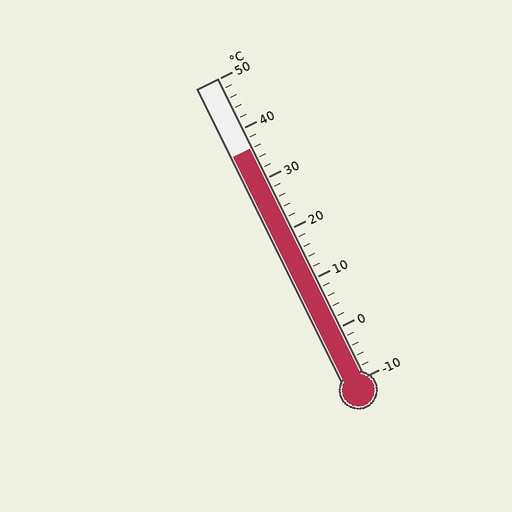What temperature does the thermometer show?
The thermometer shows approximately 36°C.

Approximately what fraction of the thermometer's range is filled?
The thermometer is filled to approximately 75% of its range.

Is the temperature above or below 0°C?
The temperature is above 0°C.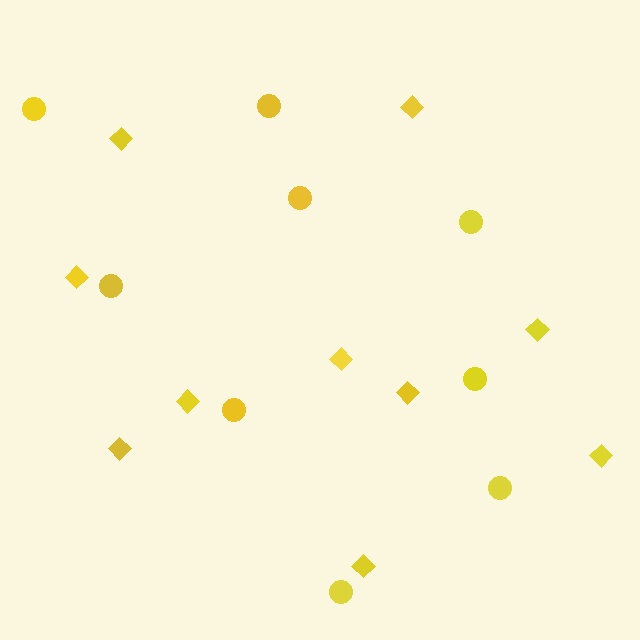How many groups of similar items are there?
There are 2 groups: one group of diamonds (10) and one group of circles (9).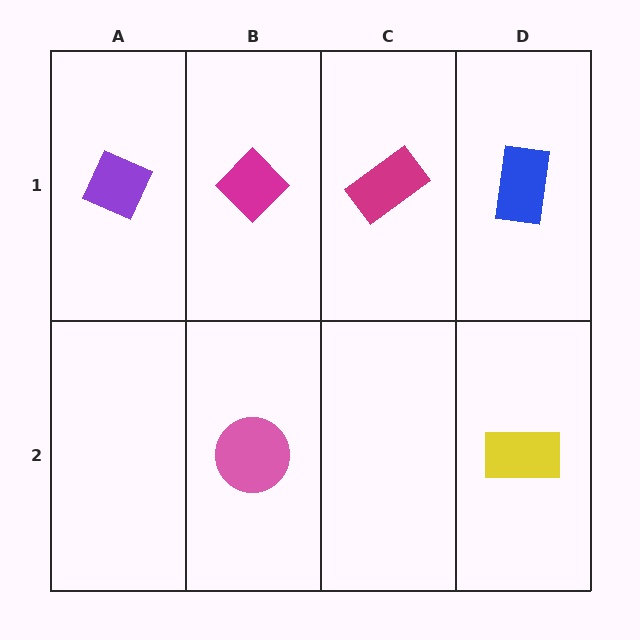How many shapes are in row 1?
4 shapes.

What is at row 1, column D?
A blue rectangle.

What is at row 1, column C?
A magenta rectangle.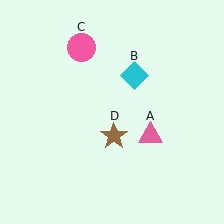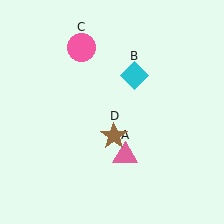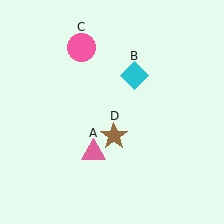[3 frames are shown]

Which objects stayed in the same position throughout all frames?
Cyan diamond (object B) and pink circle (object C) and brown star (object D) remained stationary.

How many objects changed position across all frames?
1 object changed position: pink triangle (object A).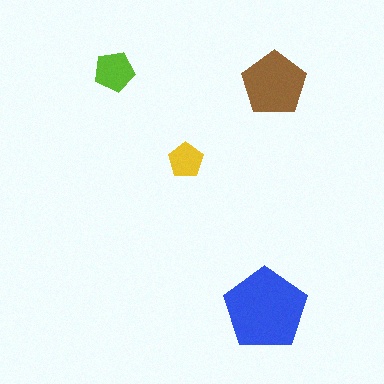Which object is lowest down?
The blue pentagon is bottommost.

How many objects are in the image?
There are 4 objects in the image.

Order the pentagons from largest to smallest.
the blue one, the brown one, the lime one, the yellow one.